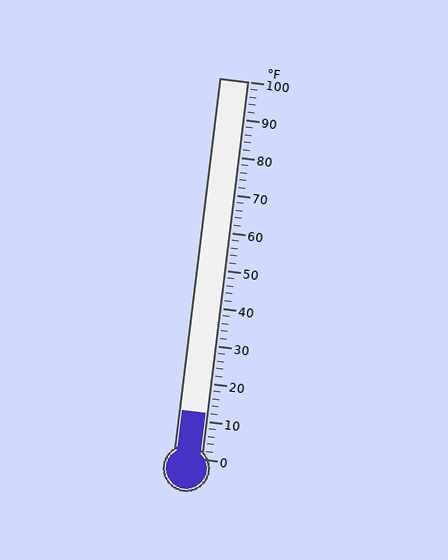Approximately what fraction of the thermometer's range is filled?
The thermometer is filled to approximately 10% of its range.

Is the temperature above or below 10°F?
The temperature is above 10°F.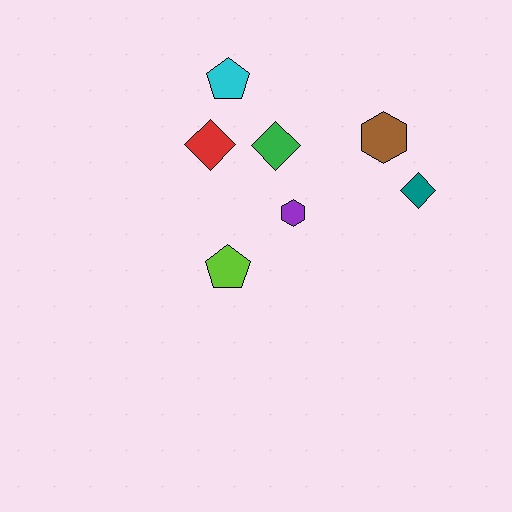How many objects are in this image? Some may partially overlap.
There are 7 objects.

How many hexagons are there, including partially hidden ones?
There are 2 hexagons.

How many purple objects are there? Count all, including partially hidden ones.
There is 1 purple object.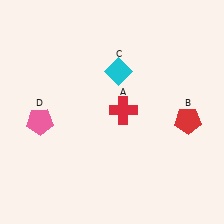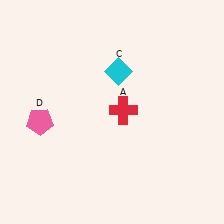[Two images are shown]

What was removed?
The red pentagon (B) was removed in Image 2.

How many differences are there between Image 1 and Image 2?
There is 1 difference between the two images.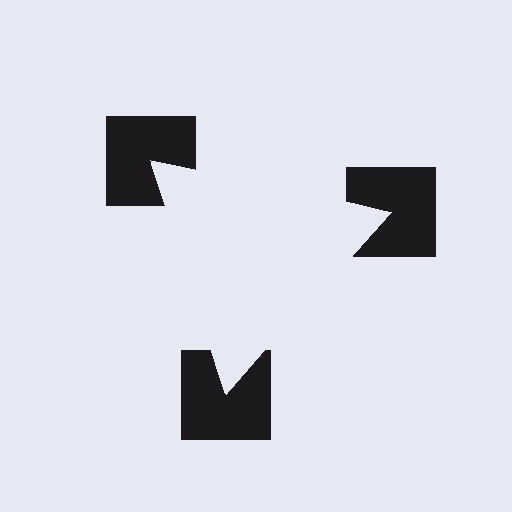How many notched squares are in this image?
There are 3 — one at each vertex of the illusory triangle.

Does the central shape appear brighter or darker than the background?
It typically appears slightly brighter than the background, even though no actual brightness change is drawn.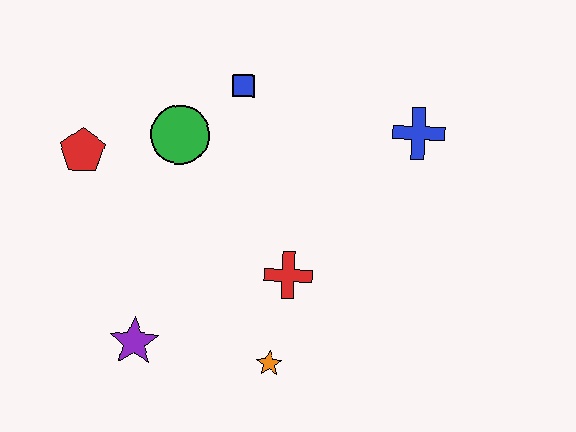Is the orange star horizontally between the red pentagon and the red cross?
Yes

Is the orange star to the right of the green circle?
Yes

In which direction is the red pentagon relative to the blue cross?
The red pentagon is to the left of the blue cross.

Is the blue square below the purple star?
No